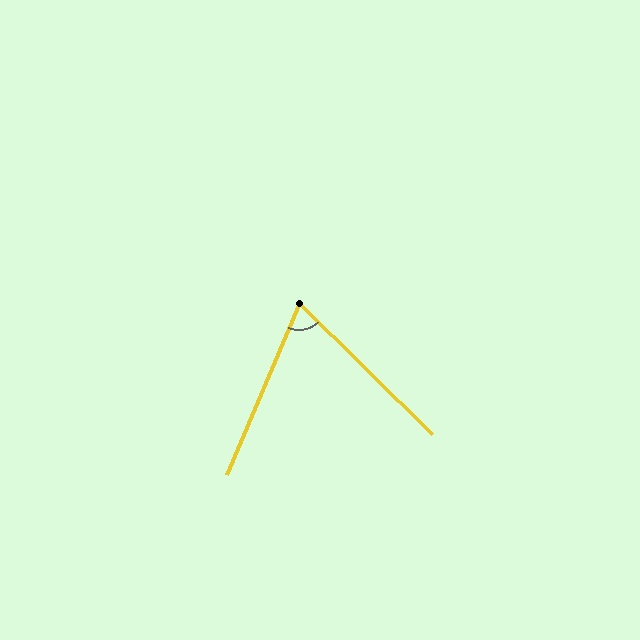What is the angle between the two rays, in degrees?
Approximately 68 degrees.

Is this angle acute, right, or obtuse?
It is acute.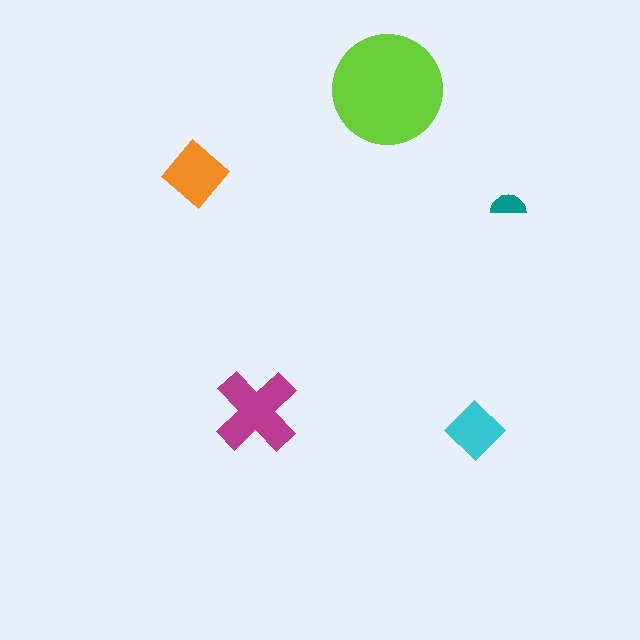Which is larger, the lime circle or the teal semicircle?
The lime circle.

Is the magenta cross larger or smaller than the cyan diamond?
Larger.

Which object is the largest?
The lime circle.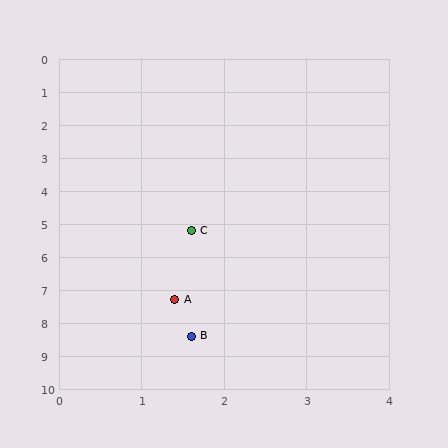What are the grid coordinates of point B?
Point B is at approximately (1.6, 8.4).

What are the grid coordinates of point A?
Point A is at approximately (1.4, 7.3).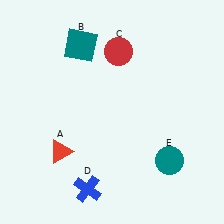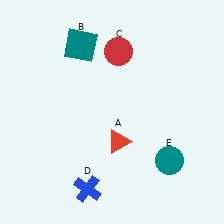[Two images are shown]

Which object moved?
The red triangle (A) moved right.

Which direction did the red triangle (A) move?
The red triangle (A) moved right.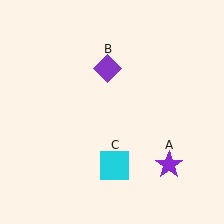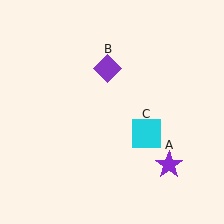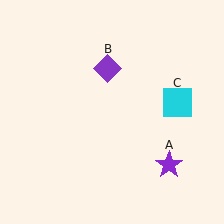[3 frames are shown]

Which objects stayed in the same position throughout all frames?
Purple star (object A) and purple diamond (object B) remained stationary.